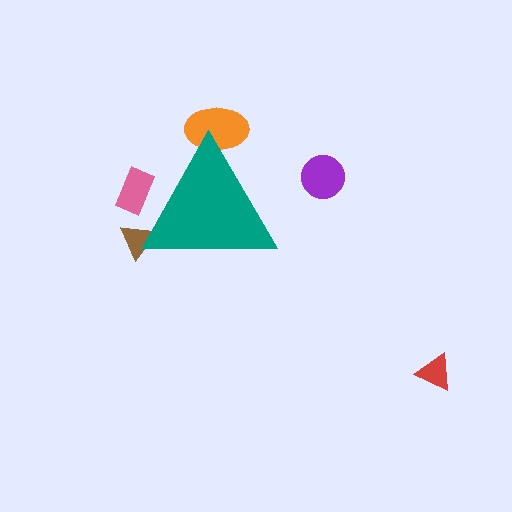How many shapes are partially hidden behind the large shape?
3 shapes are partially hidden.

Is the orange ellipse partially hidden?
Yes, the orange ellipse is partially hidden behind the teal triangle.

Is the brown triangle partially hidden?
Yes, the brown triangle is partially hidden behind the teal triangle.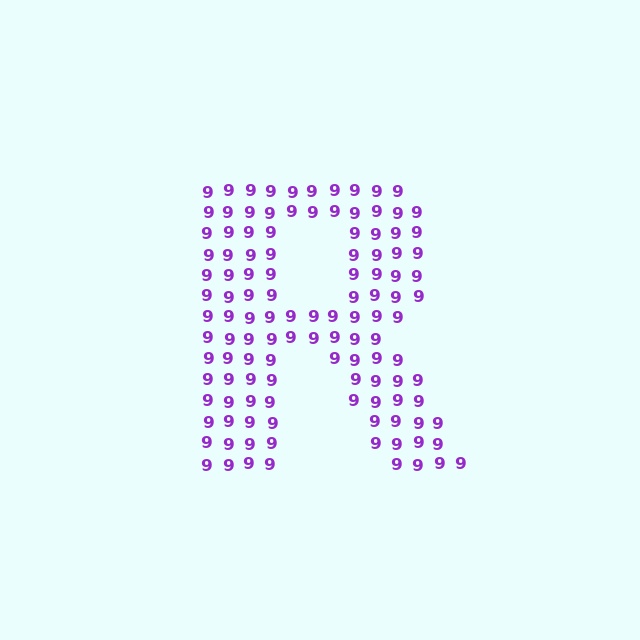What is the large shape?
The large shape is the letter R.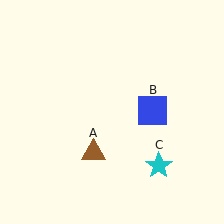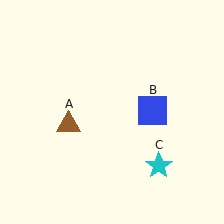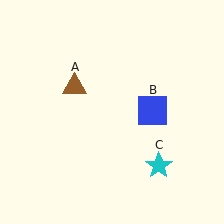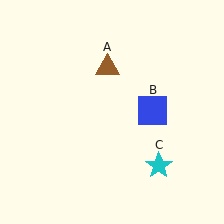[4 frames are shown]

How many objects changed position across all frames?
1 object changed position: brown triangle (object A).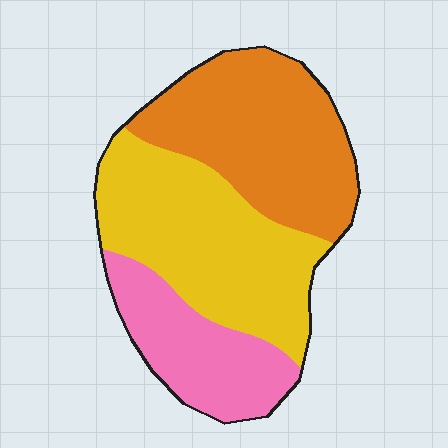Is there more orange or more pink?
Orange.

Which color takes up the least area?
Pink, at roughly 20%.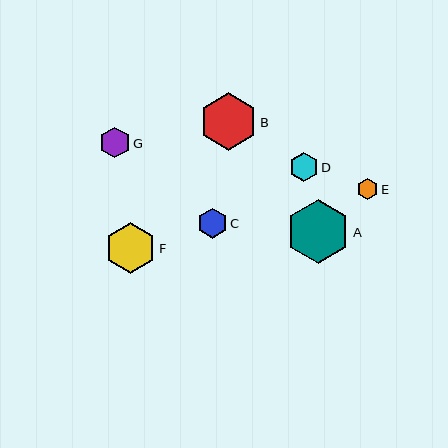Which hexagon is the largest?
Hexagon A is the largest with a size of approximately 64 pixels.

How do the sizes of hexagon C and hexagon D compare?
Hexagon C and hexagon D are approximately the same size.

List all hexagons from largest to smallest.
From largest to smallest: A, B, F, G, C, D, E.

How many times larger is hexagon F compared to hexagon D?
Hexagon F is approximately 1.8 times the size of hexagon D.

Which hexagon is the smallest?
Hexagon E is the smallest with a size of approximately 21 pixels.